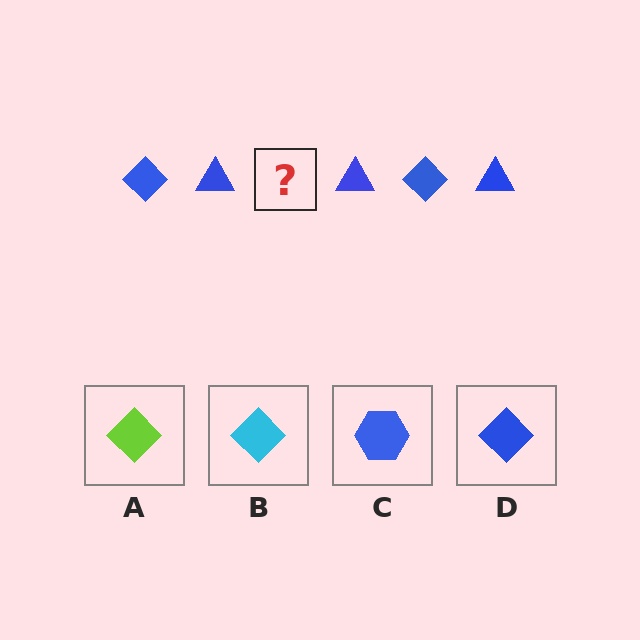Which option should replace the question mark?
Option D.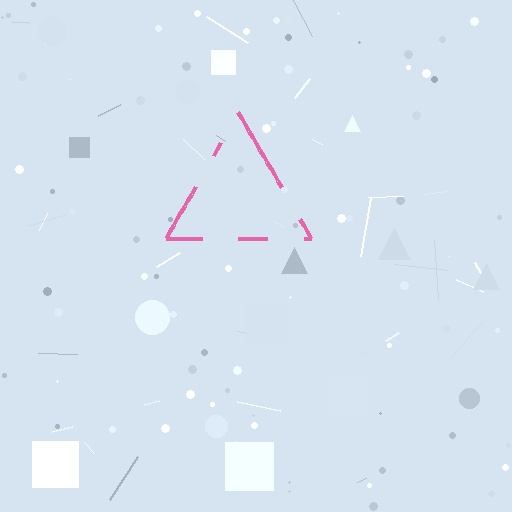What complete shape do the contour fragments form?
The contour fragments form a triangle.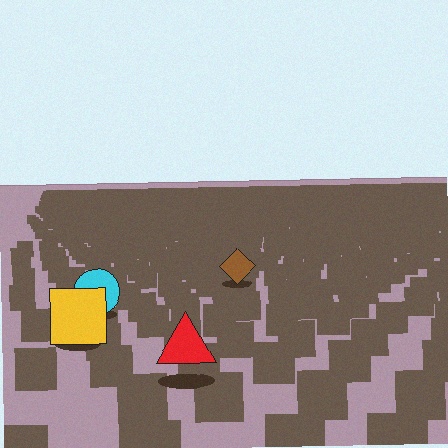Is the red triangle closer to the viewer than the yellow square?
Yes. The red triangle is closer — you can tell from the texture gradient: the ground texture is coarser near it.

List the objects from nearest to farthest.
From nearest to farthest: the red triangle, the yellow square, the cyan circle, the brown diamond.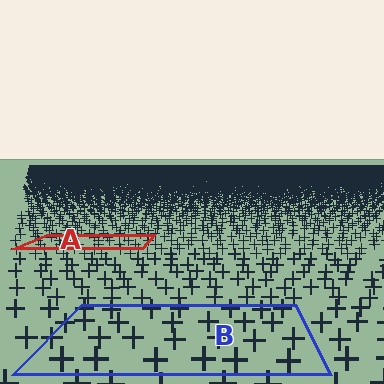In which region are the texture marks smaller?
The texture marks are smaller in region A, because it is farther away.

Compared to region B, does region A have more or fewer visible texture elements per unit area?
Region A has more texture elements per unit area — they are packed more densely because it is farther away.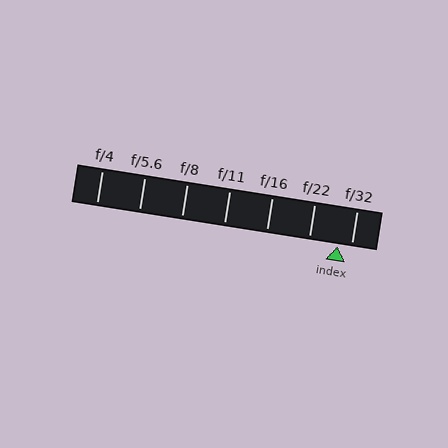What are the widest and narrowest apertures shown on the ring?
The widest aperture shown is f/4 and the narrowest is f/32.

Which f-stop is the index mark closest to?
The index mark is closest to f/32.